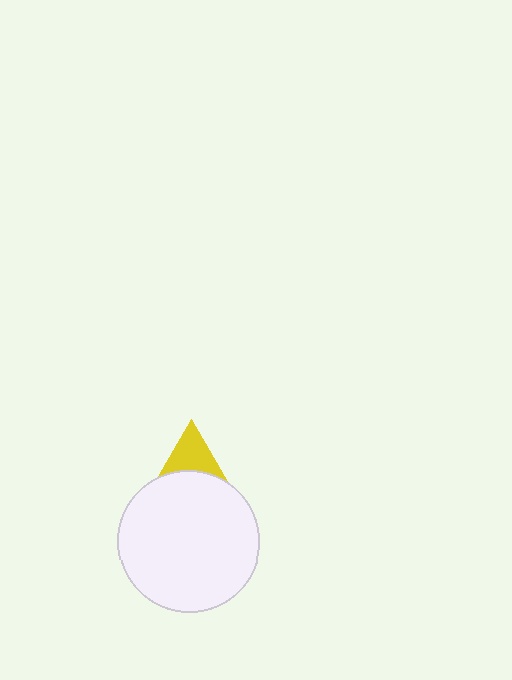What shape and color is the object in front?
The object in front is a white circle.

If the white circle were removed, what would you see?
You would see the complete yellow triangle.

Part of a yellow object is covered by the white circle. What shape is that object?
It is a triangle.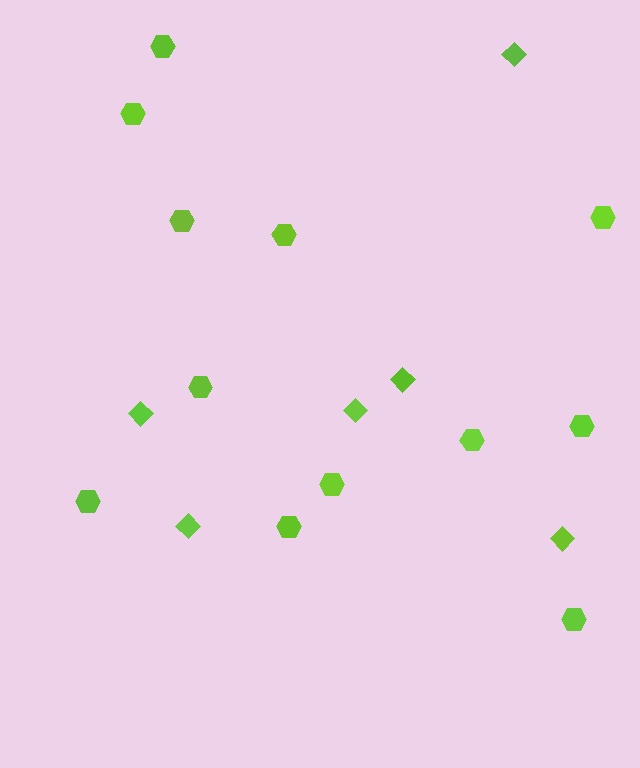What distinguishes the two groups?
There are 2 groups: one group of diamonds (6) and one group of hexagons (12).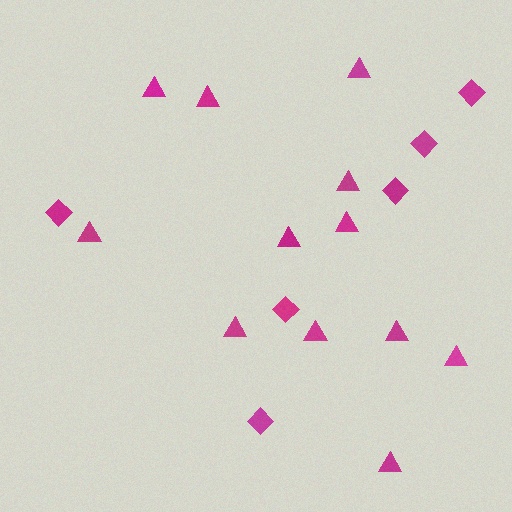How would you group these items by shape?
There are 2 groups: one group of diamonds (6) and one group of triangles (12).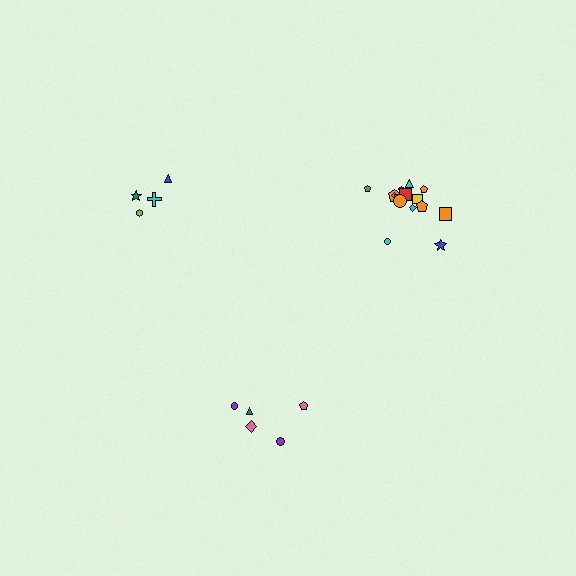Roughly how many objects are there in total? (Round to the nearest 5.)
Roughly 25 objects in total.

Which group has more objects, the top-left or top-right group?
The top-right group.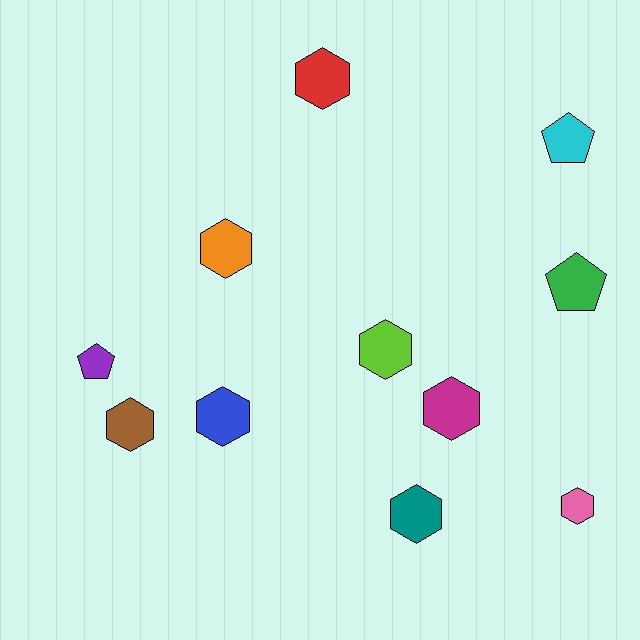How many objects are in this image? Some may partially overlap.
There are 11 objects.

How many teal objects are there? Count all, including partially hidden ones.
There is 1 teal object.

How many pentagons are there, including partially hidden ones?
There are 3 pentagons.